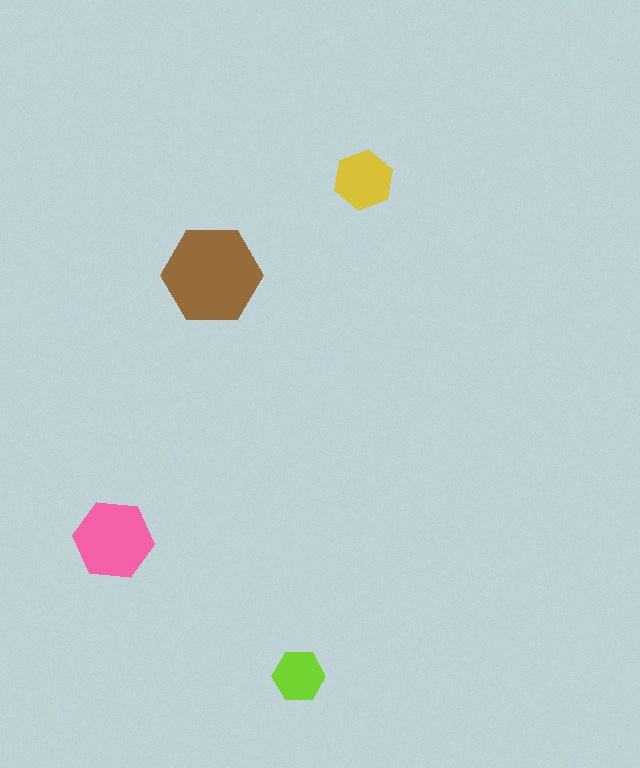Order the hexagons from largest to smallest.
the brown one, the pink one, the yellow one, the lime one.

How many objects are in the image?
There are 4 objects in the image.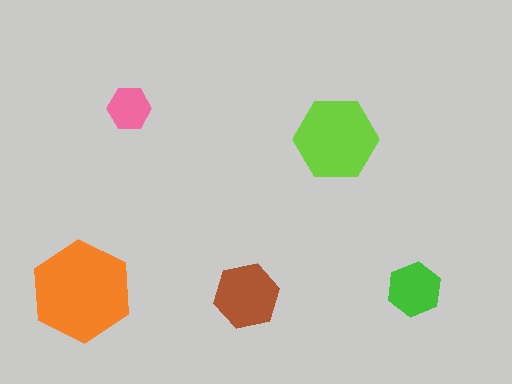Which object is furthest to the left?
The orange hexagon is leftmost.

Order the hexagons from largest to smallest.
the orange one, the lime one, the brown one, the green one, the pink one.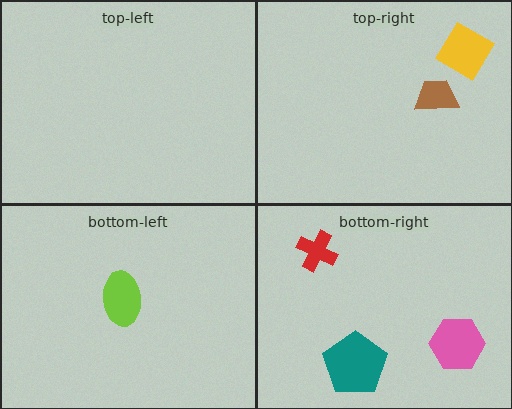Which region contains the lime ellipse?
The bottom-left region.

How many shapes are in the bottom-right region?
3.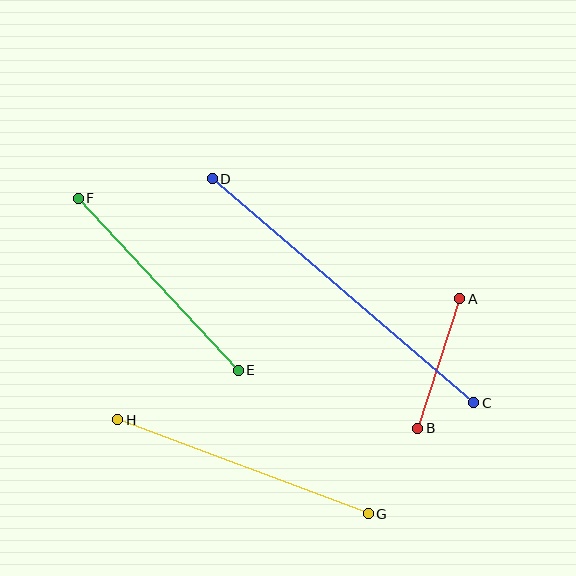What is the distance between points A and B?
The distance is approximately 136 pixels.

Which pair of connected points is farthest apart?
Points C and D are farthest apart.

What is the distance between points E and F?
The distance is approximately 235 pixels.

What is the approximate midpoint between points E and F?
The midpoint is at approximately (158, 284) pixels.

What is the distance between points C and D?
The distance is approximately 345 pixels.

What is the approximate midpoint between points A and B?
The midpoint is at approximately (439, 364) pixels.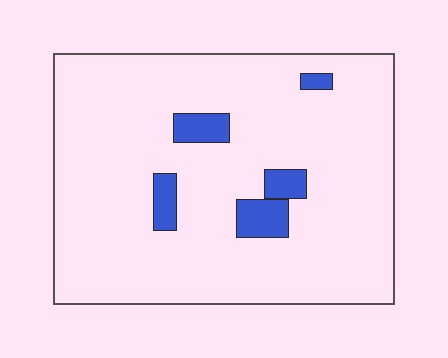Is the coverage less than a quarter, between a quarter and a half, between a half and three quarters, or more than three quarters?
Less than a quarter.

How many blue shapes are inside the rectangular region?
5.